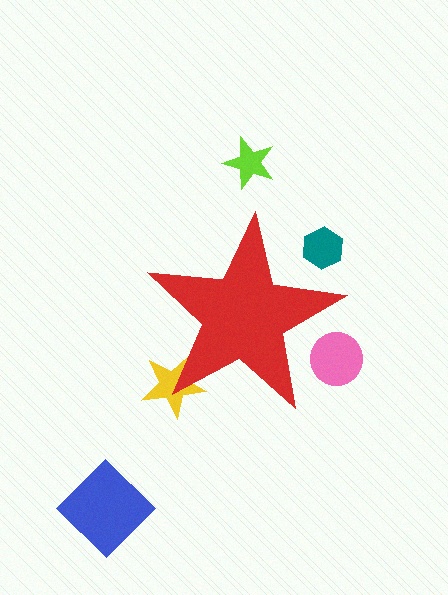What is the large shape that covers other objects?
A red star.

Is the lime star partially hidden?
No, the lime star is fully visible.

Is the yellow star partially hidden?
Yes, the yellow star is partially hidden behind the red star.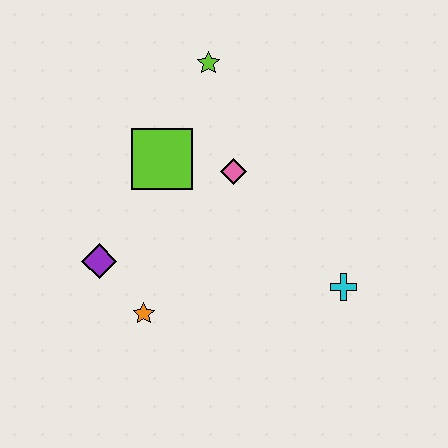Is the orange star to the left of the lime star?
Yes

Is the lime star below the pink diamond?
No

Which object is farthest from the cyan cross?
The lime star is farthest from the cyan cross.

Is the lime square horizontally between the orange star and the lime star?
Yes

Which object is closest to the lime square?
The pink diamond is closest to the lime square.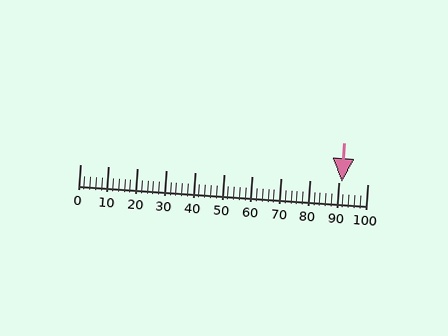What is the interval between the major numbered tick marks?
The major tick marks are spaced 10 units apart.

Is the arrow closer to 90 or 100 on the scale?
The arrow is closer to 90.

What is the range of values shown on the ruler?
The ruler shows values from 0 to 100.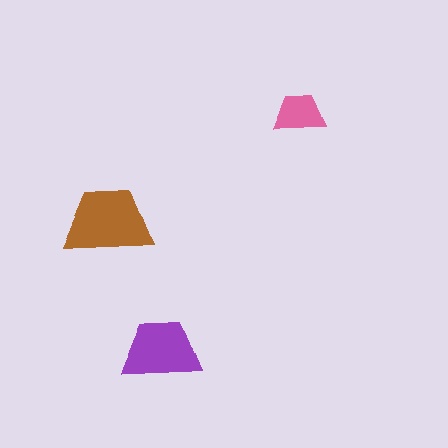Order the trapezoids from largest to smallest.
the brown one, the purple one, the pink one.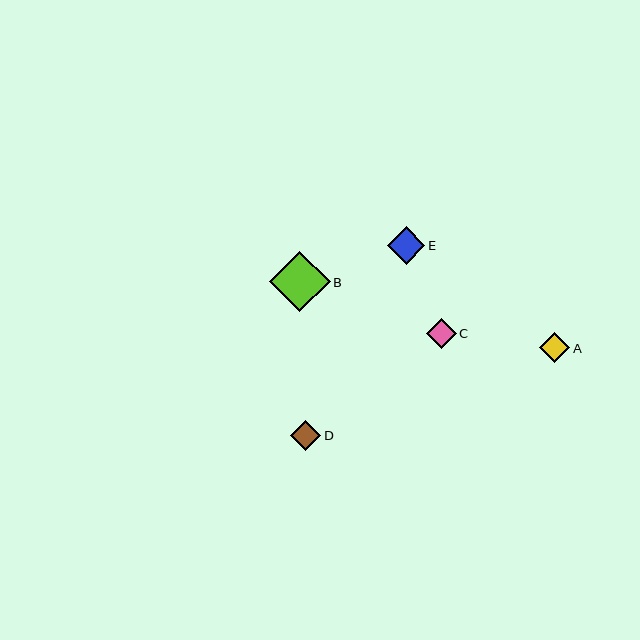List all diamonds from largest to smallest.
From largest to smallest: B, E, A, D, C.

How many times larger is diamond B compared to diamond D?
Diamond B is approximately 2.0 times the size of diamond D.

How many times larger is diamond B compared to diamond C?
Diamond B is approximately 2.0 times the size of diamond C.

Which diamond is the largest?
Diamond B is the largest with a size of approximately 60 pixels.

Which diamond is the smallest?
Diamond C is the smallest with a size of approximately 30 pixels.